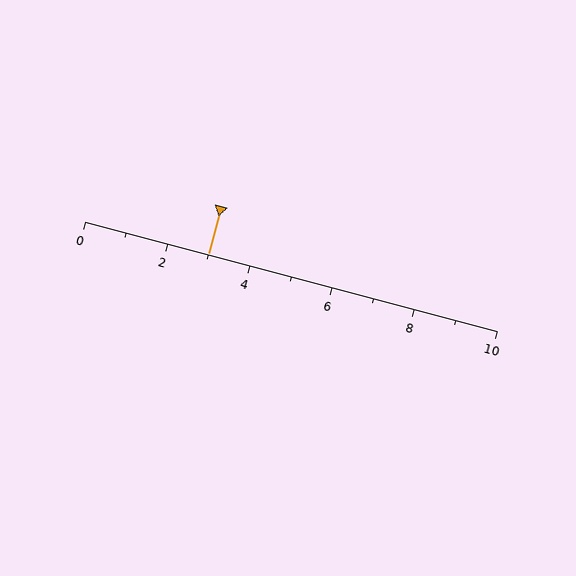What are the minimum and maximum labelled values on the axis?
The axis runs from 0 to 10.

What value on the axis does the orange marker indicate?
The marker indicates approximately 3.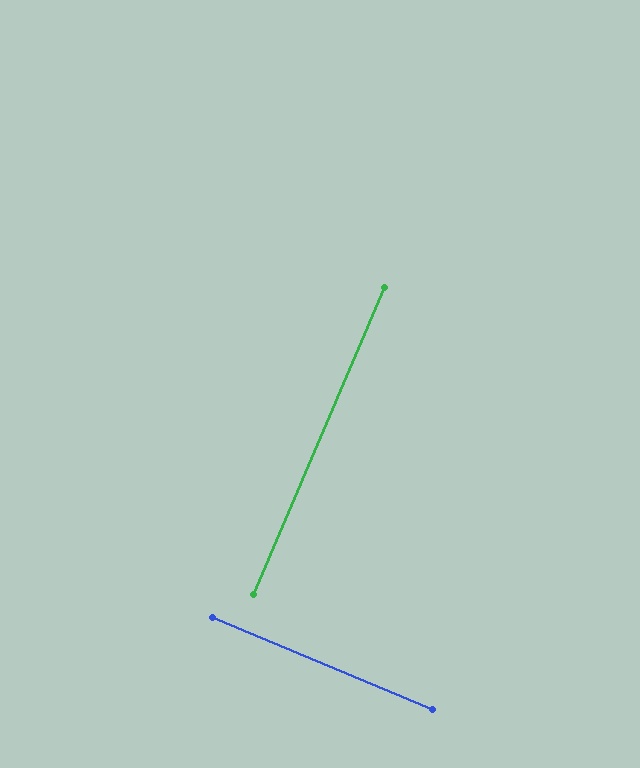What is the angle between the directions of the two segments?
Approximately 90 degrees.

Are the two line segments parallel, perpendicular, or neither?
Perpendicular — they meet at approximately 90°.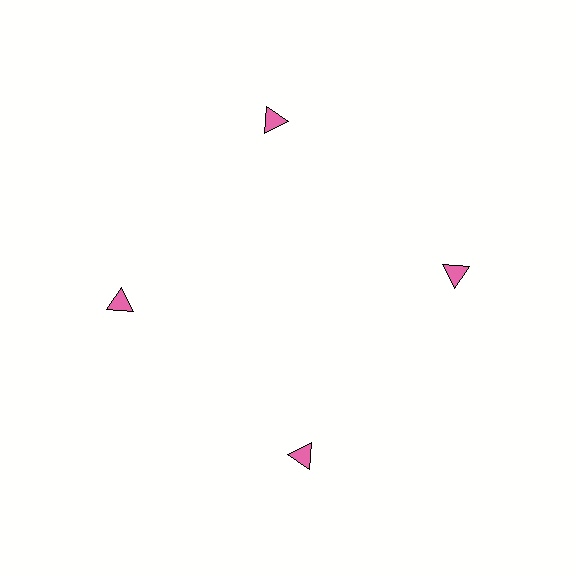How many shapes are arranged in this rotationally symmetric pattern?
There are 4 shapes, arranged in 4 groups of 1.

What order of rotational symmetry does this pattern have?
This pattern has 4-fold rotational symmetry.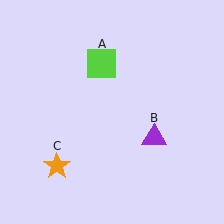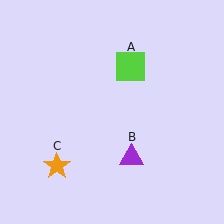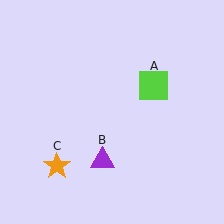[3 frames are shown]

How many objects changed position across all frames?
2 objects changed position: lime square (object A), purple triangle (object B).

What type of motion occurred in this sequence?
The lime square (object A), purple triangle (object B) rotated clockwise around the center of the scene.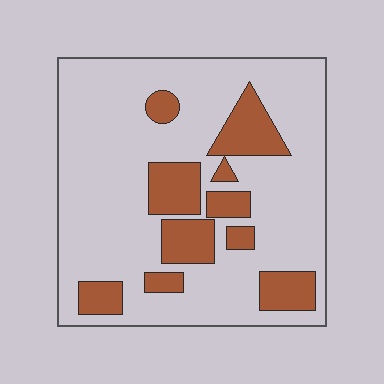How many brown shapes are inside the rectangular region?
10.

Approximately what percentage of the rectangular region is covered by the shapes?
Approximately 20%.